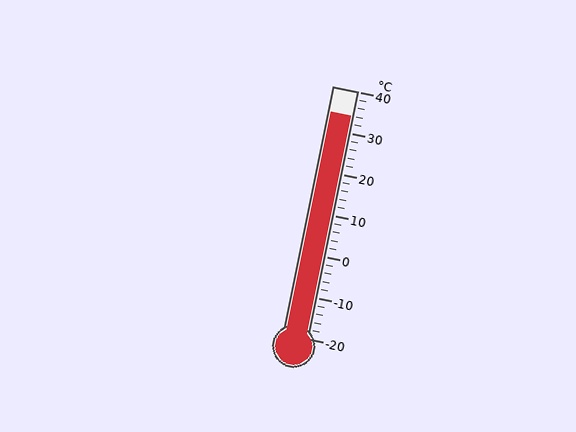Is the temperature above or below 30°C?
The temperature is above 30°C.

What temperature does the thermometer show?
The thermometer shows approximately 34°C.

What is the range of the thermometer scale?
The thermometer scale ranges from -20°C to 40°C.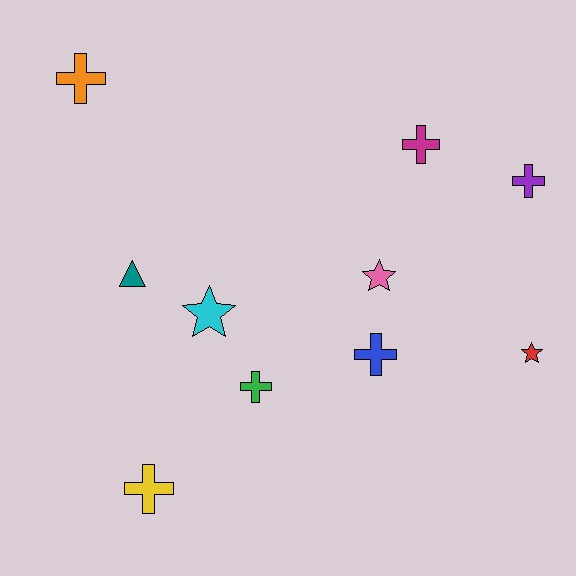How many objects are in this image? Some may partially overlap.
There are 10 objects.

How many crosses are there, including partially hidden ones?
There are 6 crosses.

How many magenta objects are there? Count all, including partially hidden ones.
There is 1 magenta object.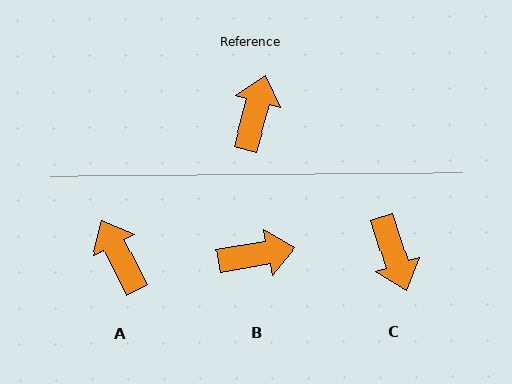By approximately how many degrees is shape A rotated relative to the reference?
Approximately 42 degrees counter-clockwise.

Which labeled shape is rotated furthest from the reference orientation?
C, about 146 degrees away.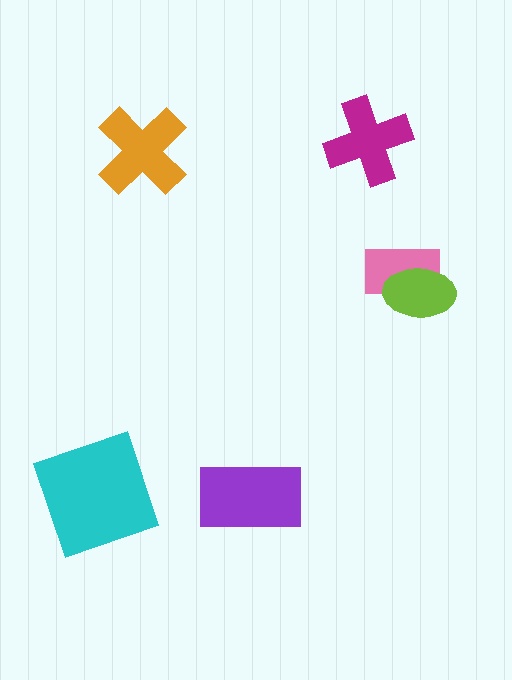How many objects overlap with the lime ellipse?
1 object overlaps with the lime ellipse.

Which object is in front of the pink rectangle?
The lime ellipse is in front of the pink rectangle.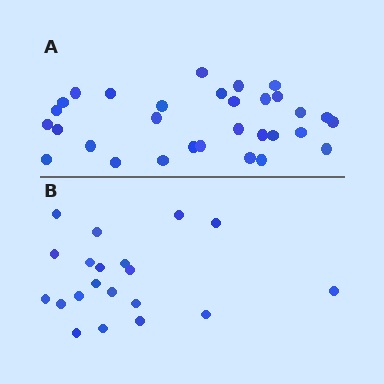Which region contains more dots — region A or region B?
Region A (the top region) has more dots.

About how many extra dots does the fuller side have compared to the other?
Region A has roughly 12 or so more dots than region B.